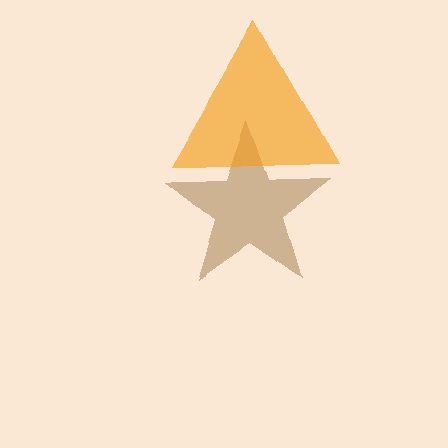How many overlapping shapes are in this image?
There are 2 overlapping shapes in the image.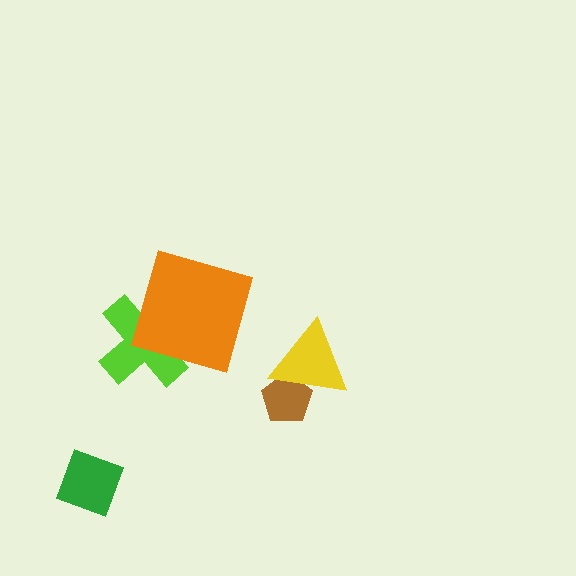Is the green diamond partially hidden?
No, no other shape covers it.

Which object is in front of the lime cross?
The orange square is in front of the lime cross.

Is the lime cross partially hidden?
Yes, it is partially covered by another shape.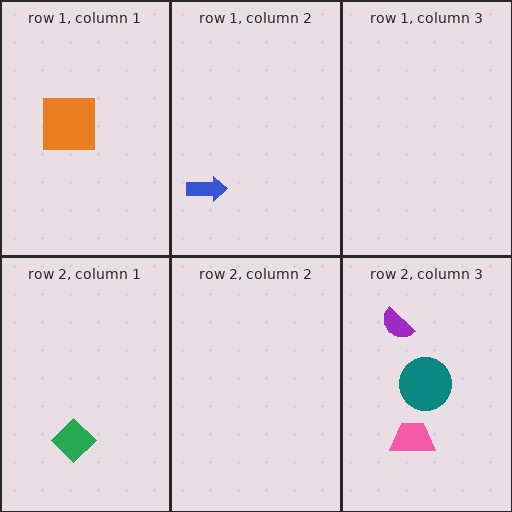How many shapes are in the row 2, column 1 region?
1.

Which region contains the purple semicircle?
The row 2, column 3 region.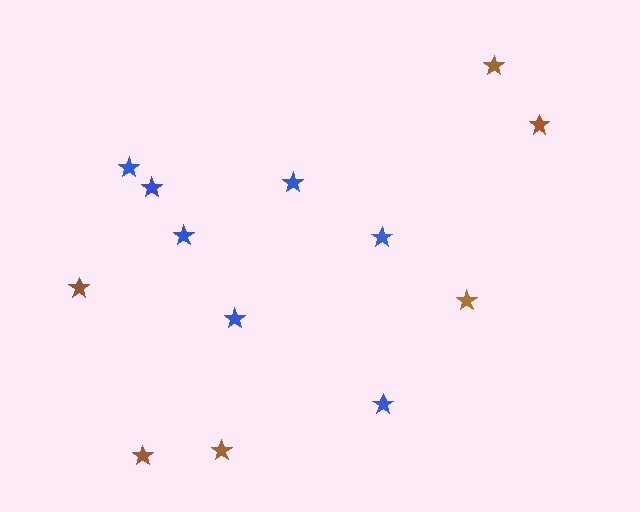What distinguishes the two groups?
There are 2 groups: one group of brown stars (6) and one group of blue stars (7).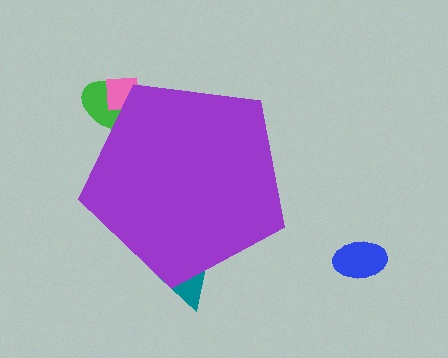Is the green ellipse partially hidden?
Yes, the green ellipse is partially hidden behind the purple pentagon.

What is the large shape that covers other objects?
A purple pentagon.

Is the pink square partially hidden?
Yes, the pink square is partially hidden behind the purple pentagon.